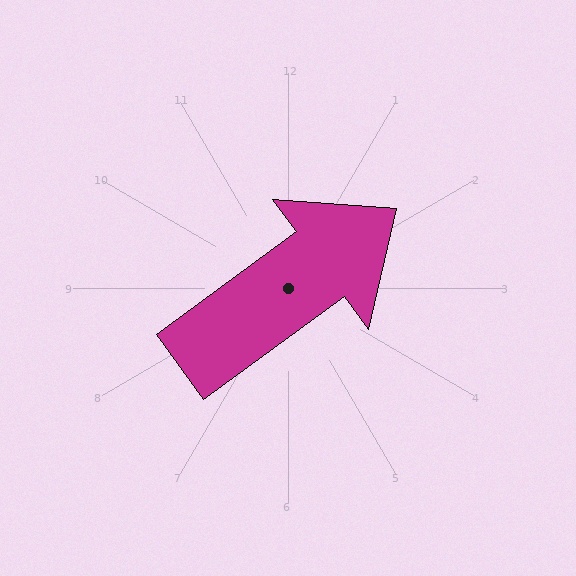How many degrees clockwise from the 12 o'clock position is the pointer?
Approximately 54 degrees.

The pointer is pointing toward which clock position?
Roughly 2 o'clock.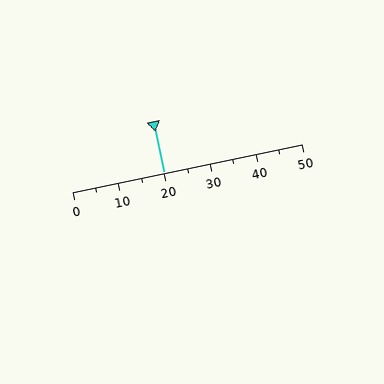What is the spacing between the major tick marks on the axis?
The major ticks are spaced 10 apart.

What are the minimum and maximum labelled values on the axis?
The axis runs from 0 to 50.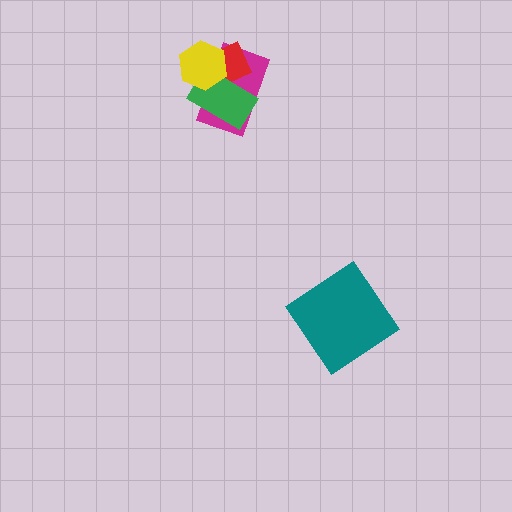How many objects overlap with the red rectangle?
3 objects overlap with the red rectangle.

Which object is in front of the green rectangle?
The yellow hexagon is in front of the green rectangle.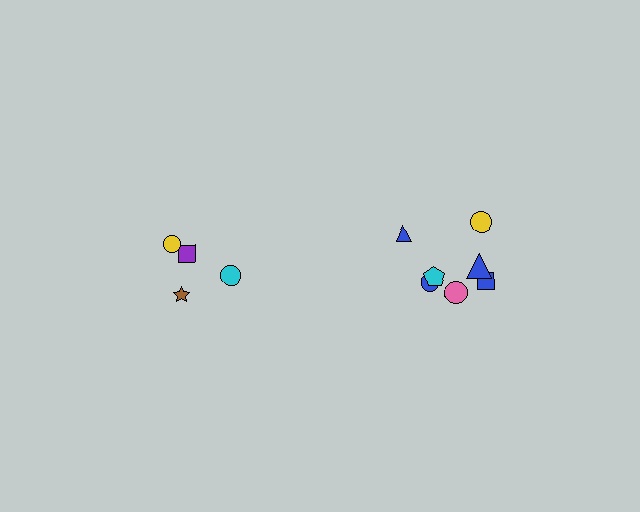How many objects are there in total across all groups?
There are 11 objects.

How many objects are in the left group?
There are 4 objects.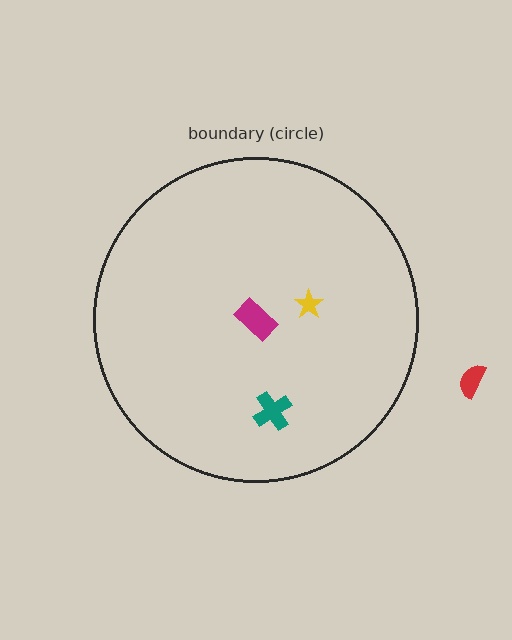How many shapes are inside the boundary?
3 inside, 1 outside.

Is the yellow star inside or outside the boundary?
Inside.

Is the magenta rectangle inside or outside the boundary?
Inside.